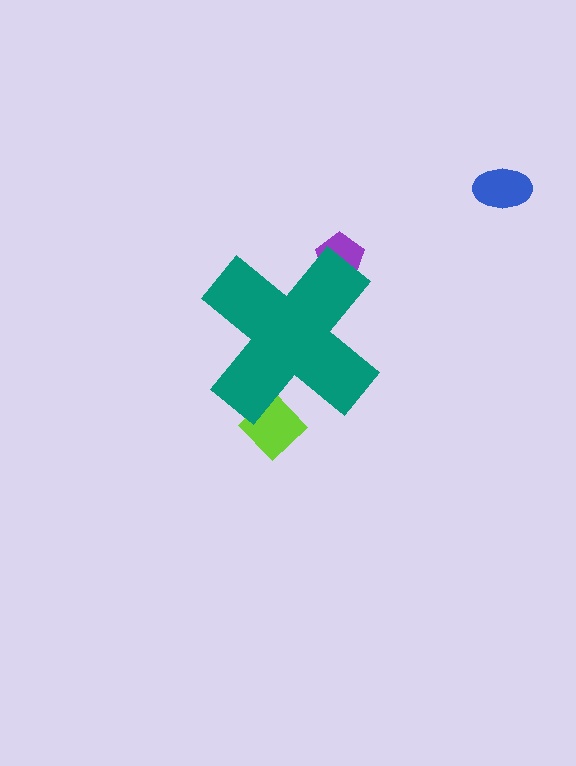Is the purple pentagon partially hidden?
Yes, the purple pentagon is partially hidden behind the teal cross.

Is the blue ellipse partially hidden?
No, the blue ellipse is fully visible.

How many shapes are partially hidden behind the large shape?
2 shapes are partially hidden.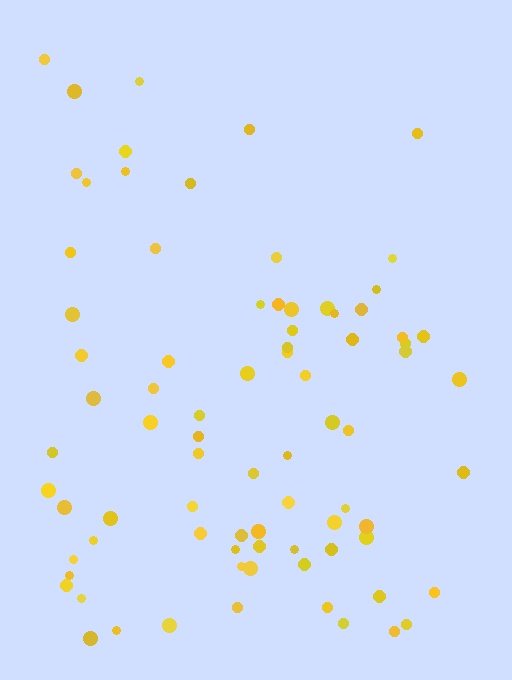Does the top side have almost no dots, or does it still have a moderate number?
Still a moderate number, just noticeably fewer than the bottom.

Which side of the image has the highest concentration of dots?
The bottom.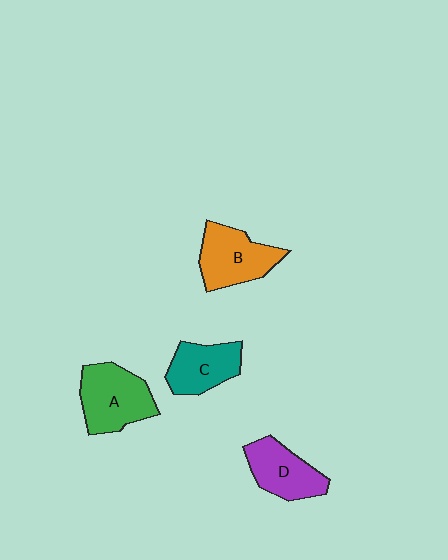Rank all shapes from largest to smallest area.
From largest to smallest: A (green), B (orange), D (purple), C (teal).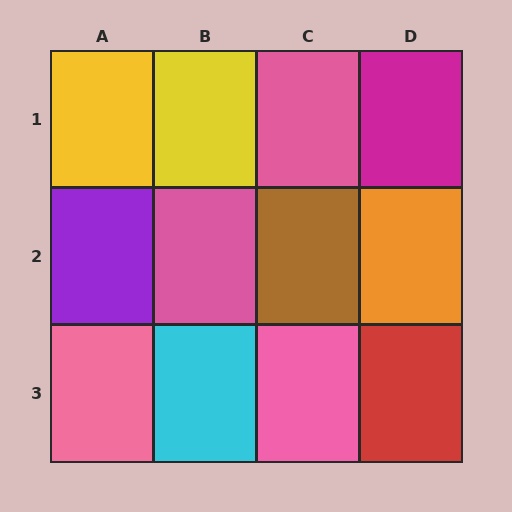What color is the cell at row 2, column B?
Pink.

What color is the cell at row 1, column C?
Pink.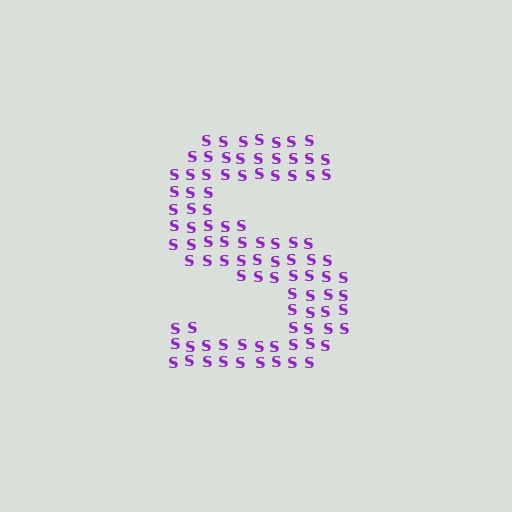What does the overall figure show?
The overall figure shows the letter S.